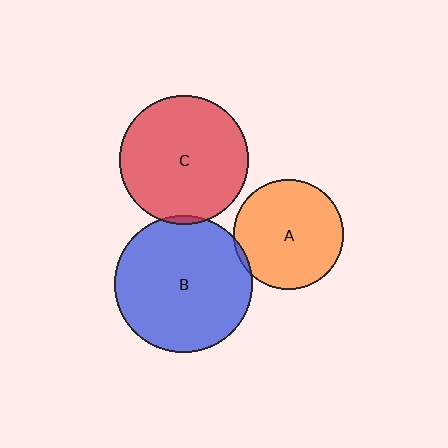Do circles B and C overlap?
Yes.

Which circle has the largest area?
Circle B (blue).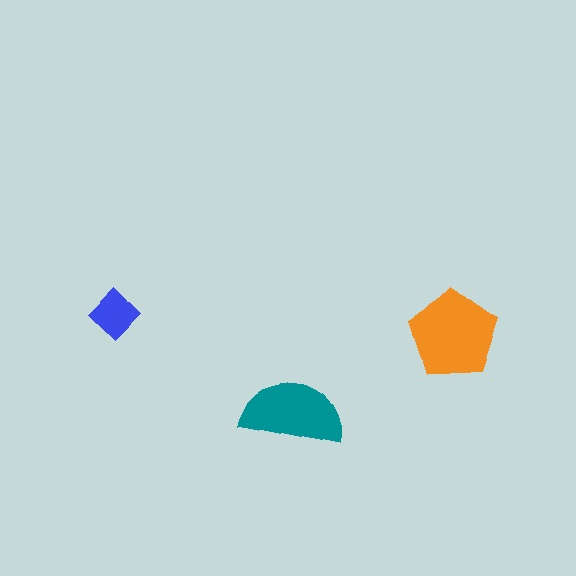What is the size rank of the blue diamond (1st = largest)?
3rd.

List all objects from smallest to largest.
The blue diamond, the teal semicircle, the orange pentagon.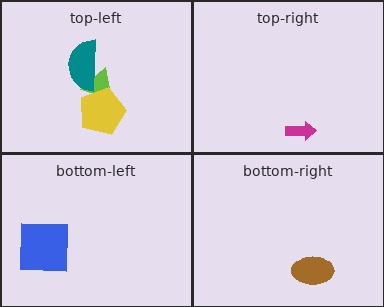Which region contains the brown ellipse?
The bottom-right region.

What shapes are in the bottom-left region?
The blue square.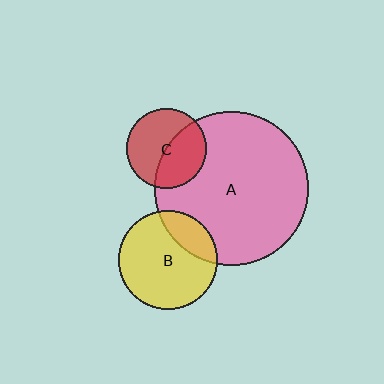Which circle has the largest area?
Circle A (pink).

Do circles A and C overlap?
Yes.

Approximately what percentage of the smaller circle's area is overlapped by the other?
Approximately 45%.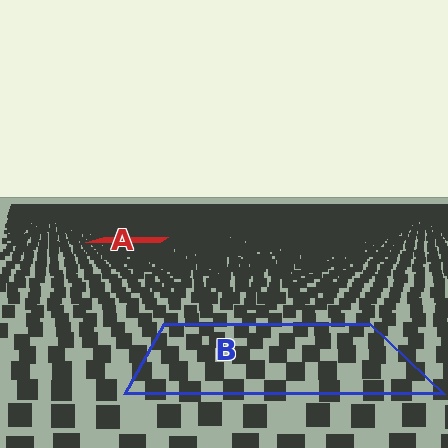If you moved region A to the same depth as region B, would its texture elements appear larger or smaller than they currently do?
They would appear larger. At a closer depth, the same texture elements are projected at a bigger on-screen size.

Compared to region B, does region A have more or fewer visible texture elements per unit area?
Region A has more texture elements per unit area — they are packed more densely because it is farther away.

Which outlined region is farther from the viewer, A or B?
Region A is farther from the viewer — the texture elements inside it appear smaller and more densely packed.